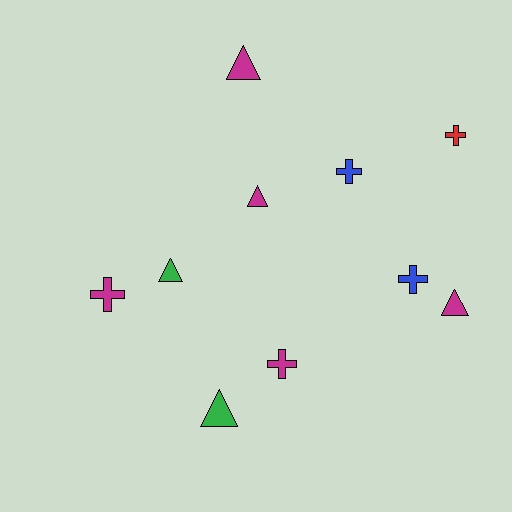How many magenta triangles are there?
There are 3 magenta triangles.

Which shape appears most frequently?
Cross, with 5 objects.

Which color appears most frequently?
Magenta, with 5 objects.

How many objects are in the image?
There are 10 objects.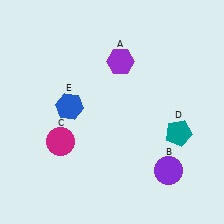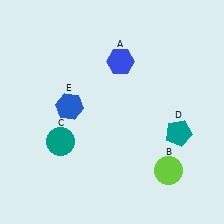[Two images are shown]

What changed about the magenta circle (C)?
In Image 1, C is magenta. In Image 2, it changed to teal.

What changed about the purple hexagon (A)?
In Image 1, A is purple. In Image 2, it changed to blue.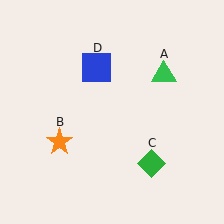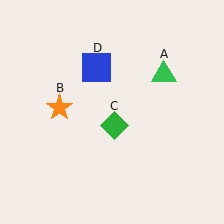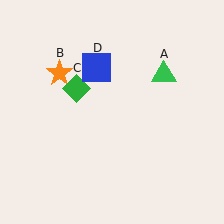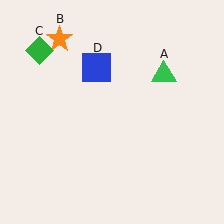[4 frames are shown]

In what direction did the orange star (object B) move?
The orange star (object B) moved up.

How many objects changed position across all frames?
2 objects changed position: orange star (object B), green diamond (object C).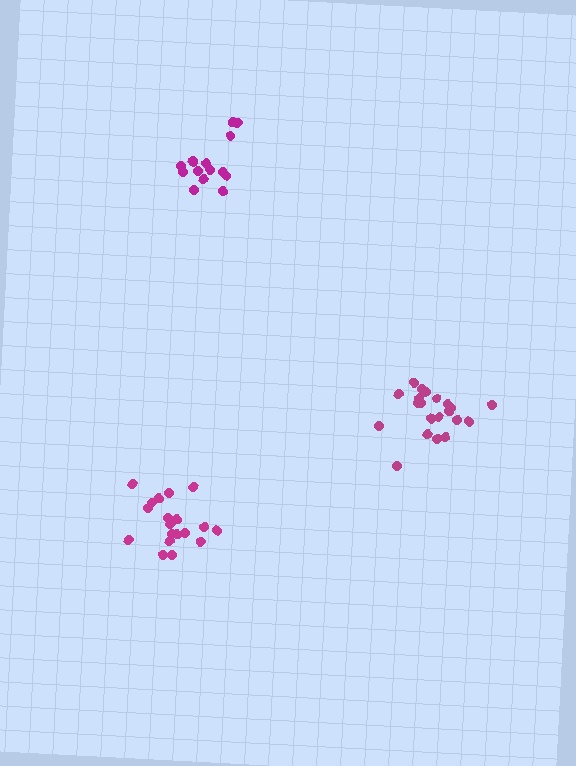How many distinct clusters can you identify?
There are 3 distinct clusters.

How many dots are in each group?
Group 1: 21 dots, Group 2: 20 dots, Group 3: 15 dots (56 total).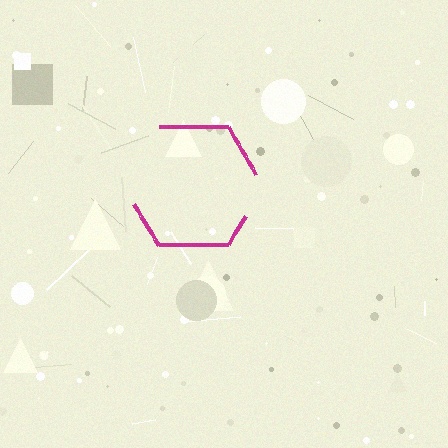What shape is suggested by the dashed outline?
The dashed outline suggests a hexagon.